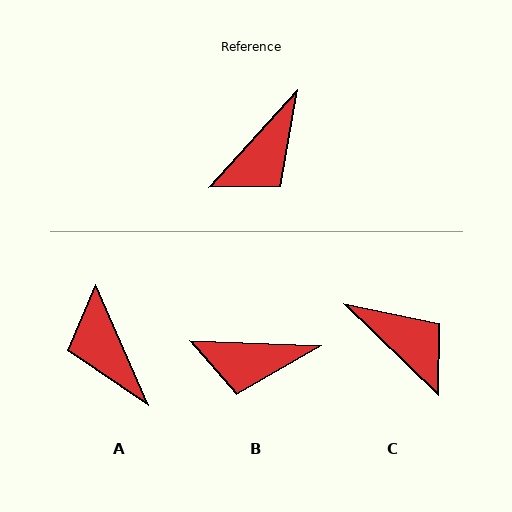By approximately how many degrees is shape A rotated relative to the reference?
Approximately 114 degrees clockwise.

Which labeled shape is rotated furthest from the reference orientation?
A, about 114 degrees away.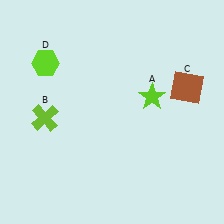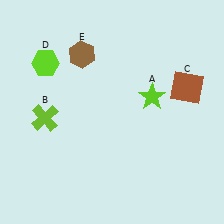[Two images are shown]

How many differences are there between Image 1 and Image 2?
There is 1 difference between the two images.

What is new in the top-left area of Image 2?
A brown hexagon (E) was added in the top-left area of Image 2.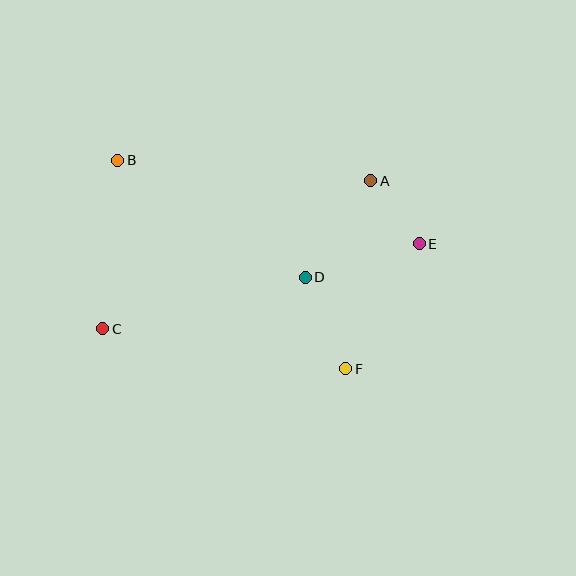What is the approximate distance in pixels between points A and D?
The distance between A and D is approximately 117 pixels.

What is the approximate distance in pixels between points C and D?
The distance between C and D is approximately 209 pixels.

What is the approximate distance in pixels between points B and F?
The distance between B and F is approximately 309 pixels.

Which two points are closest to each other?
Points A and E are closest to each other.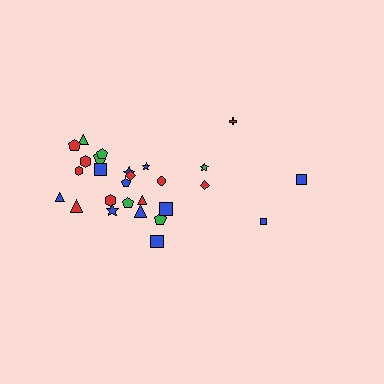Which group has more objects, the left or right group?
The left group.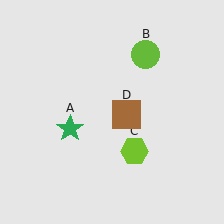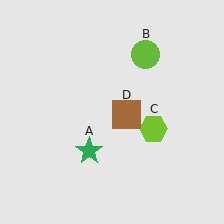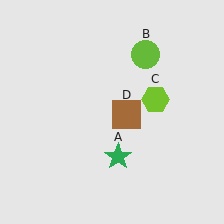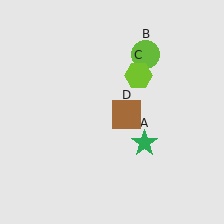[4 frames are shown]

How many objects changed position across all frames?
2 objects changed position: green star (object A), lime hexagon (object C).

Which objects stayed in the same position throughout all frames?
Lime circle (object B) and brown square (object D) remained stationary.